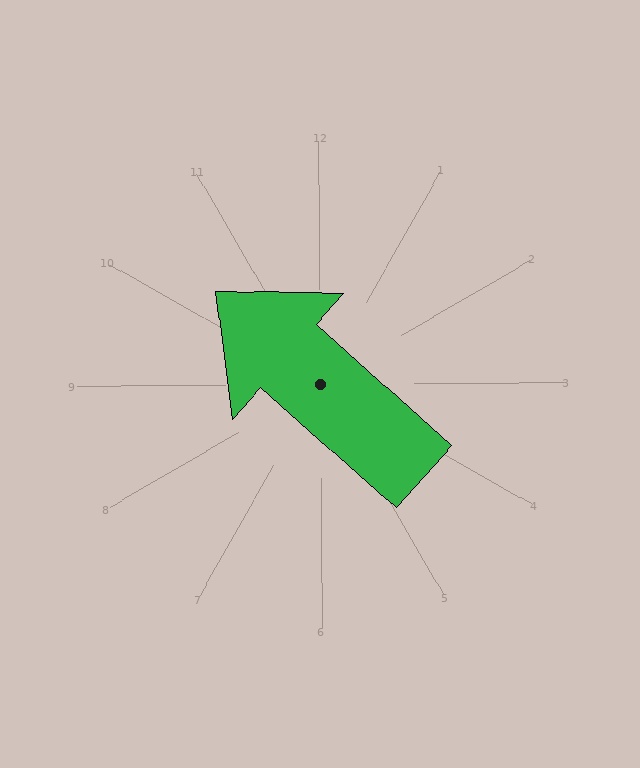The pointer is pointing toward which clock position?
Roughly 10 o'clock.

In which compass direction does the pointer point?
Northwest.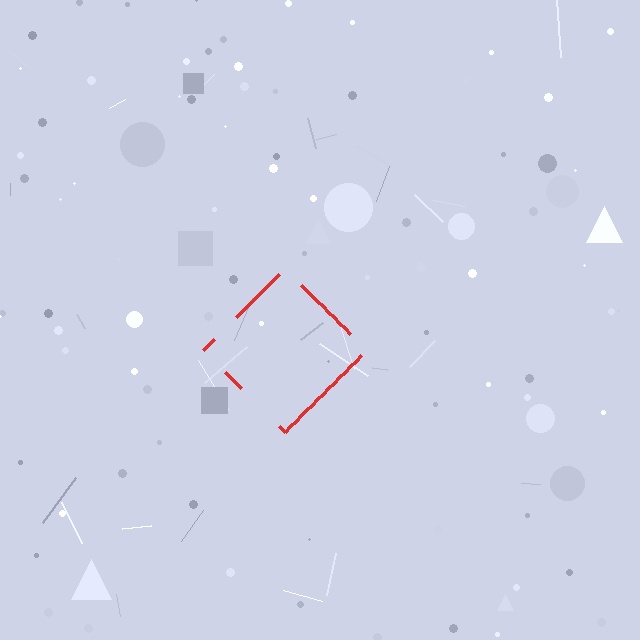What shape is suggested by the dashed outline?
The dashed outline suggests a diamond.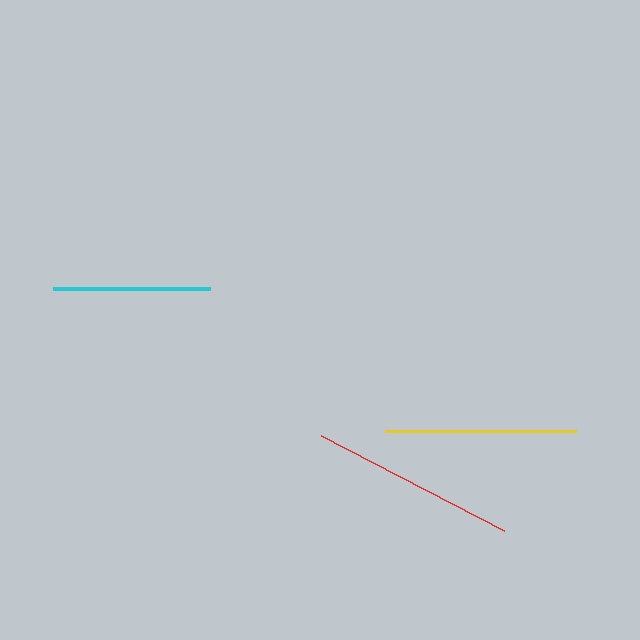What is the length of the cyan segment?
The cyan segment is approximately 158 pixels long.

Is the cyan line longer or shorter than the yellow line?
The yellow line is longer than the cyan line.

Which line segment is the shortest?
The cyan line is the shortest at approximately 158 pixels.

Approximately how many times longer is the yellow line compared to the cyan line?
The yellow line is approximately 1.2 times the length of the cyan line.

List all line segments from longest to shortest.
From longest to shortest: red, yellow, cyan.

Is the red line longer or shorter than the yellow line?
The red line is longer than the yellow line.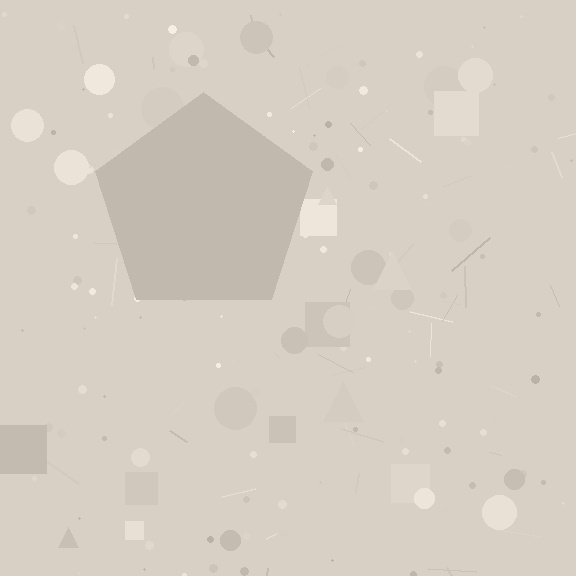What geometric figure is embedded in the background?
A pentagon is embedded in the background.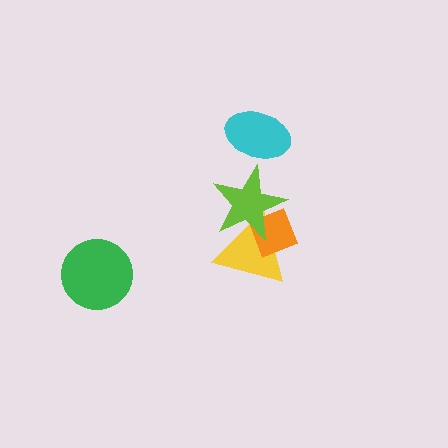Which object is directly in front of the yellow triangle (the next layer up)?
The orange diamond is directly in front of the yellow triangle.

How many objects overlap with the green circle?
0 objects overlap with the green circle.